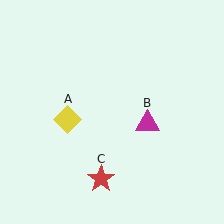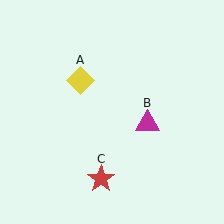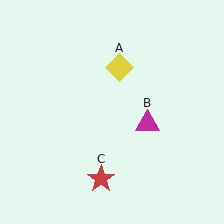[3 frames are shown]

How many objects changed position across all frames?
1 object changed position: yellow diamond (object A).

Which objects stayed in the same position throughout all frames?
Magenta triangle (object B) and red star (object C) remained stationary.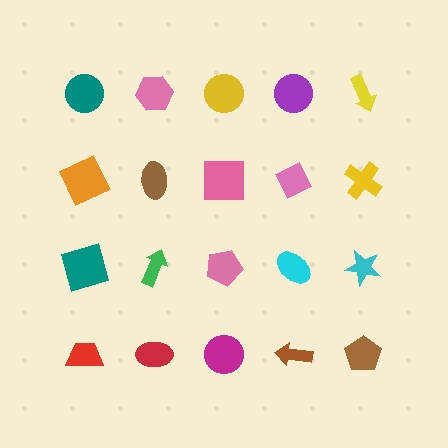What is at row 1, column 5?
A yellow arrow.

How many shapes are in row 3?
5 shapes.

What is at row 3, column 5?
A cyan star.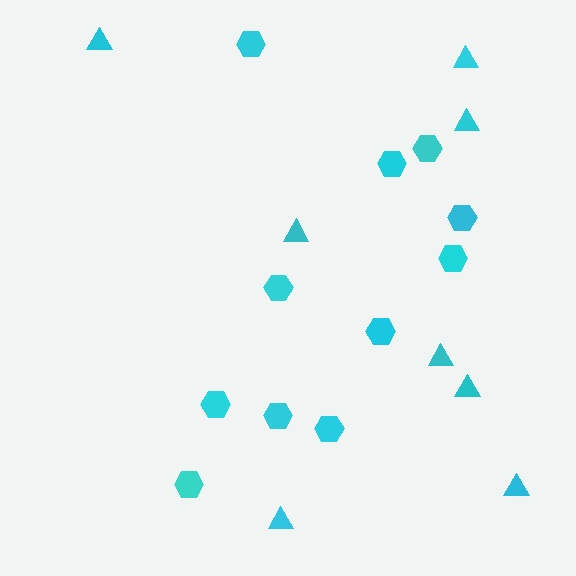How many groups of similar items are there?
There are 2 groups: one group of hexagons (11) and one group of triangles (8).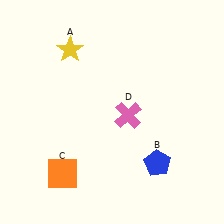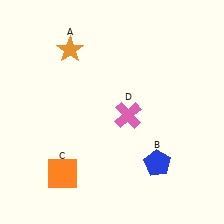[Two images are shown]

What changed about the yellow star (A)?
In Image 1, A is yellow. In Image 2, it changed to orange.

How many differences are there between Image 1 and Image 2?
There is 1 difference between the two images.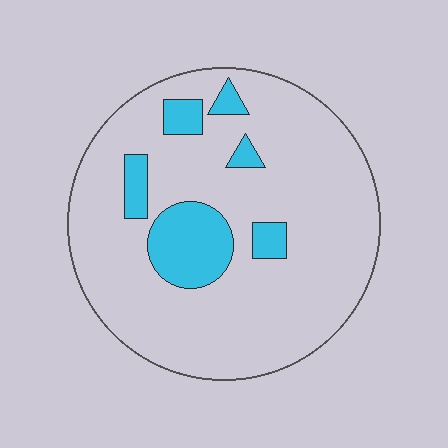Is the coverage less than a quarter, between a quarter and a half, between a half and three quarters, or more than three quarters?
Less than a quarter.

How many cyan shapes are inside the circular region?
6.